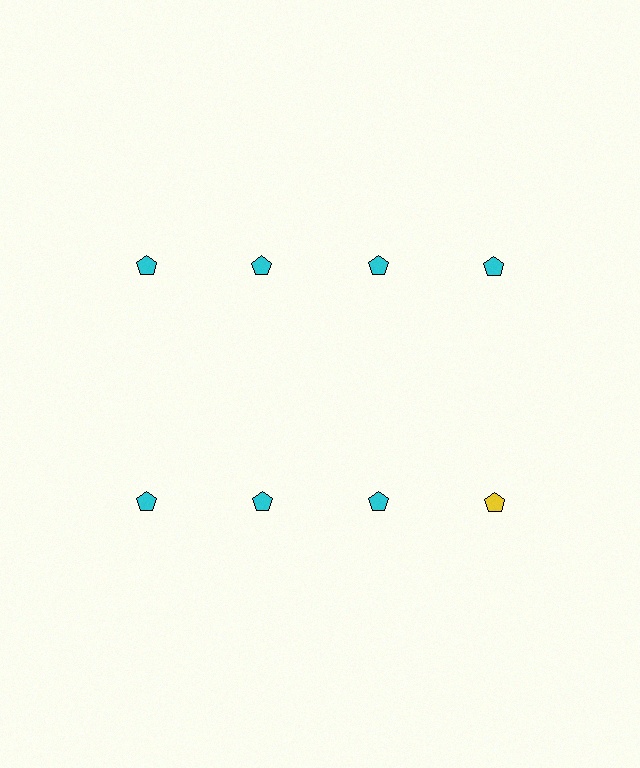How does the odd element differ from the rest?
It has a different color: yellow instead of cyan.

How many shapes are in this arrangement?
There are 8 shapes arranged in a grid pattern.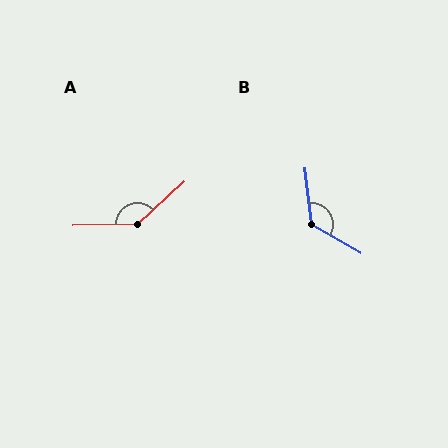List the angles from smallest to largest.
B (126°), A (139°).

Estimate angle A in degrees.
Approximately 139 degrees.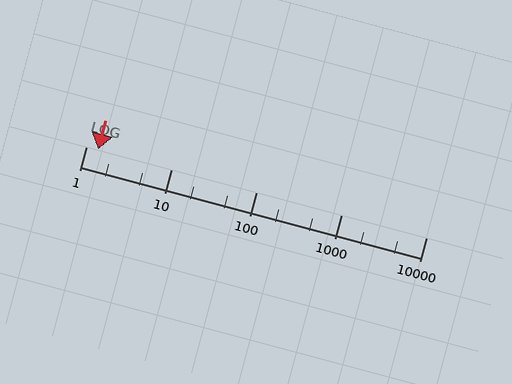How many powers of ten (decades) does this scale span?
The scale spans 4 decades, from 1 to 10000.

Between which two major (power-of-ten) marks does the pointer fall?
The pointer is between 1 and 10.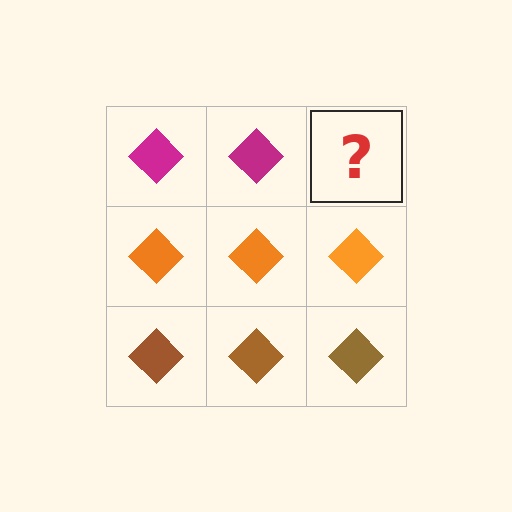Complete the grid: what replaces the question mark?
The question mark should be replaced with a magenta diamond.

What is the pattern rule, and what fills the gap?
The rule is that each row has a consistent color. The gap should be filled with a magenta diamond.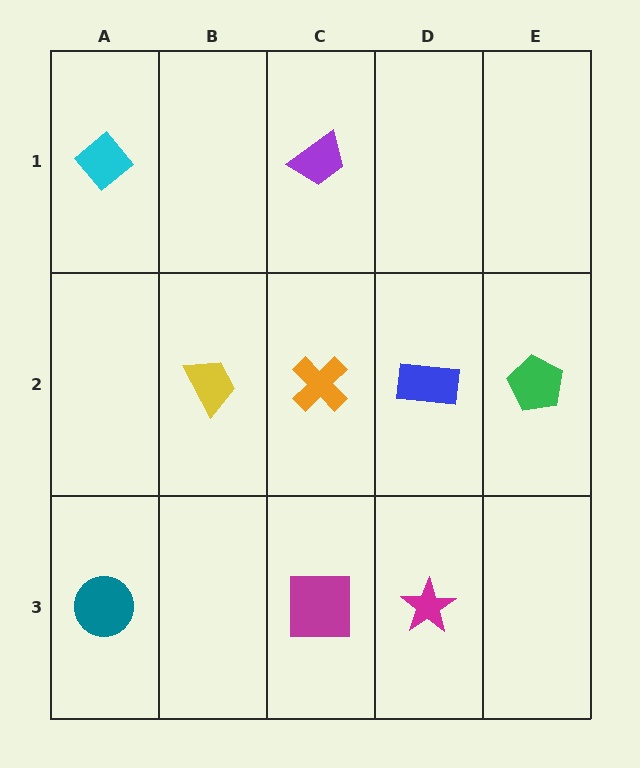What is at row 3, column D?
A magenta star.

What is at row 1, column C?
A purple trapezoid.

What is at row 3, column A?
A teal circle.